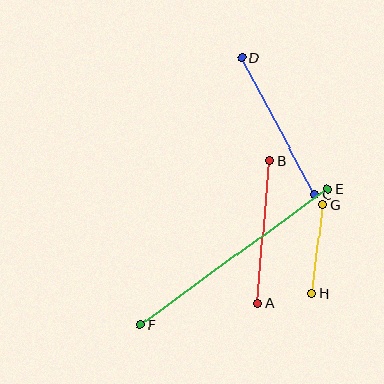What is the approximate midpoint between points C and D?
The midpoint is at approximately (278, 126) pixels.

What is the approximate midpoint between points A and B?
The midpoint is at approximately (264, 232) pixels.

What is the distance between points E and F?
The distance is approximately 231 pixels.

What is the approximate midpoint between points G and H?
The midpoint is at approximately (317, 249) pixels.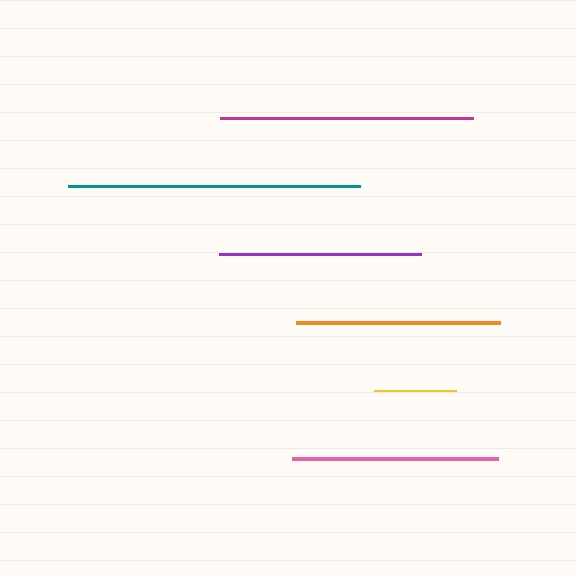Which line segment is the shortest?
The yellow line is the shortest at approximately 82 pixels.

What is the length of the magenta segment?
The magenta segment is approximately 254 pixels long.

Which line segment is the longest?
The teal line is the longest at approximately 292 pixels.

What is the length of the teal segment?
The teal segment is approximately 292 pixels long.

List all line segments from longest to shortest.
From longest to shortest: teal, magenta, pink, orange, purple, yellow.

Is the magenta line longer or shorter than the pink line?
The magenta line is longer than the pink line.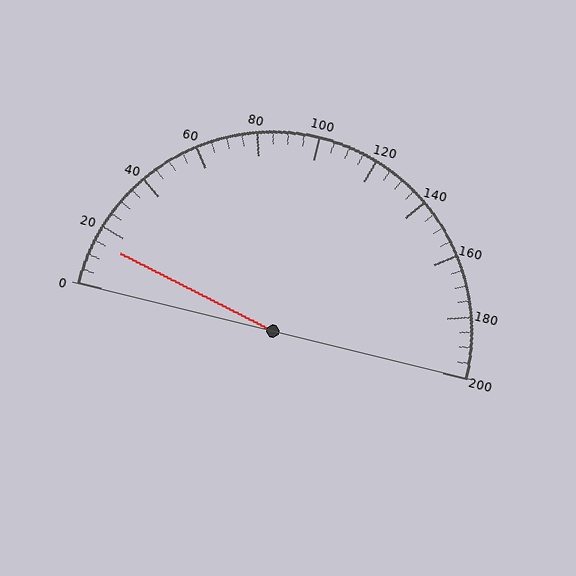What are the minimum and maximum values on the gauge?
The gauge ranges from 0 to 200.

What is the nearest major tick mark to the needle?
The nearest major tick mark is 20.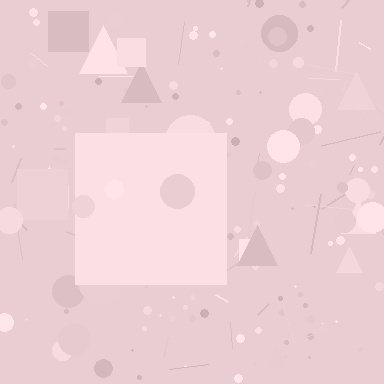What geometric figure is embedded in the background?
A square is embedded in the background.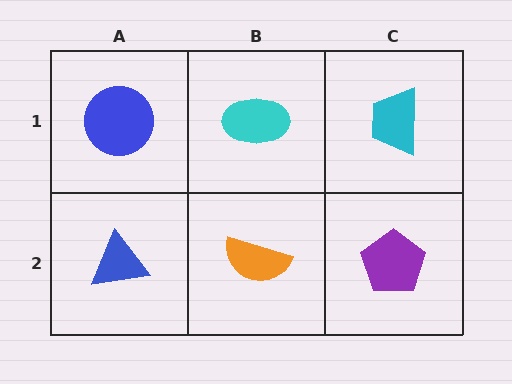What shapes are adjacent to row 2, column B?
A cyan ellipse (row 1, column B), a blue triangle (row 2, column A), a purple pentagon (row 2, column C).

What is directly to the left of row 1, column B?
A blue circle.